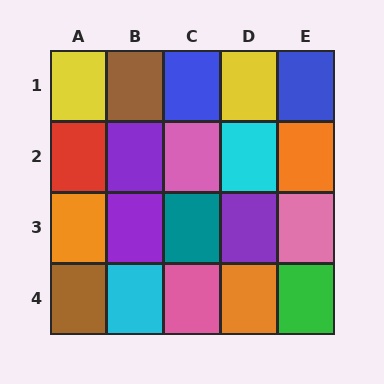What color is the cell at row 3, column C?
Teal.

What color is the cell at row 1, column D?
Yellow.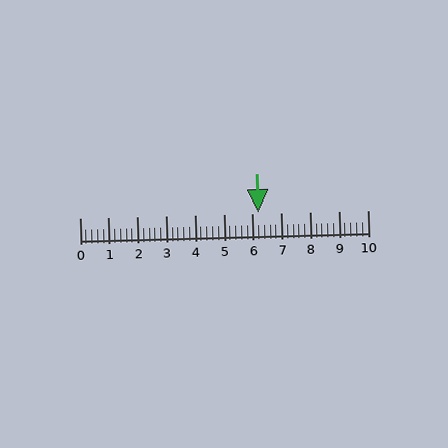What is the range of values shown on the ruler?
The ruler shows values from 0 to 10.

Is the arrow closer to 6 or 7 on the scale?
The arrow is closer to 6.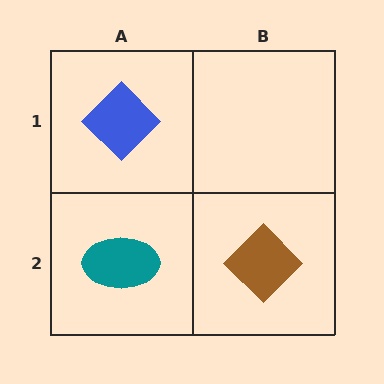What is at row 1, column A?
A blue diamond.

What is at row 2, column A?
A teal ellipse.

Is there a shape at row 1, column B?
No, that cell is empty.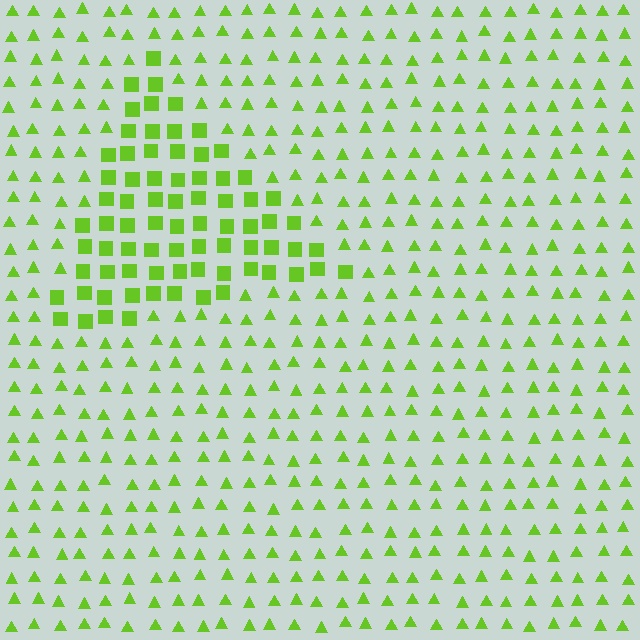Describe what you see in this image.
The image is filled with small lime elements arranged in a uniform grid. A triangle-shaped region contains squares, while the surrounding area contains triangles. The boundary is defined purely by the change in element shape.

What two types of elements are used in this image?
The image uses squares inside the triangle region and triangles outside it.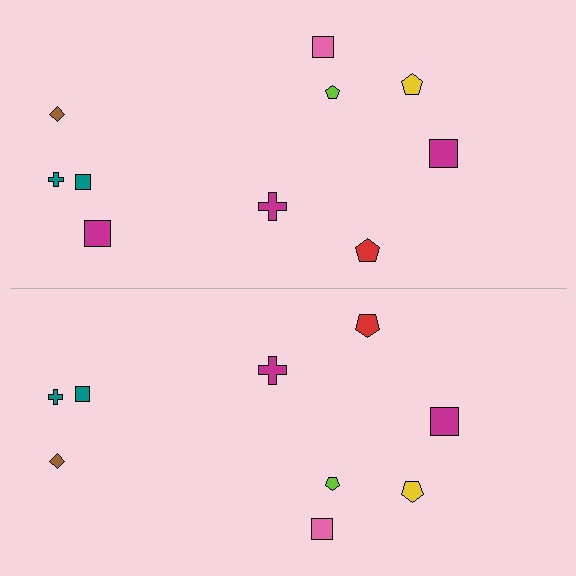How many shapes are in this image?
There are 19 shapes in this image.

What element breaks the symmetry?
A magenta square is missing from the bottom side.